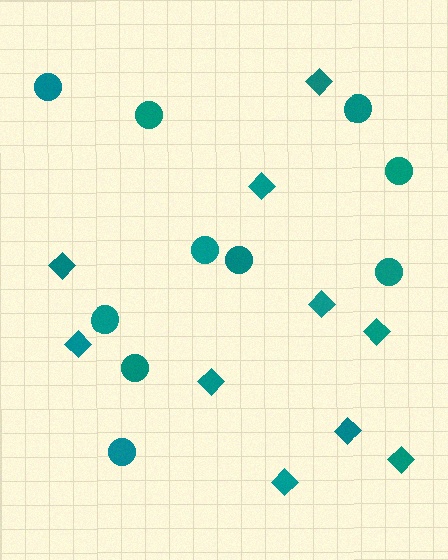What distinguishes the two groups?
There are 2 groups: one group of diamonds (10) and one group of circles (10).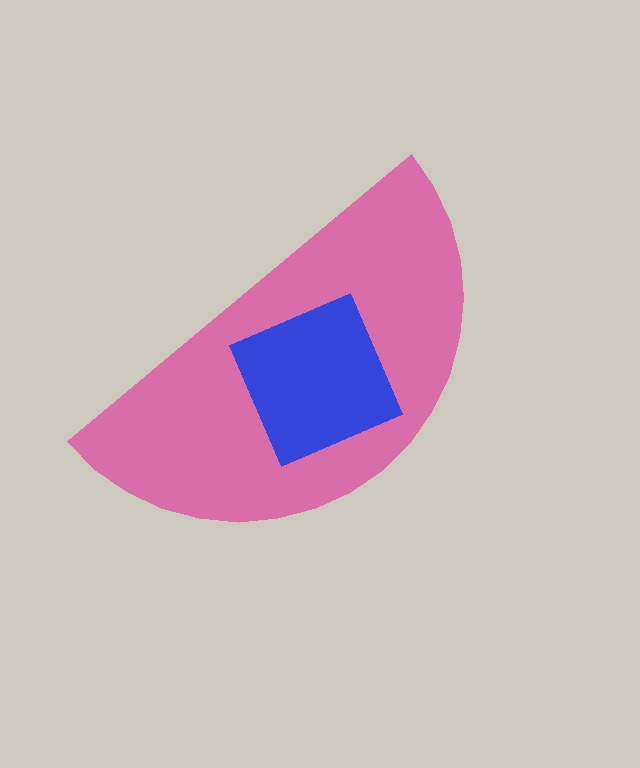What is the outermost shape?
The pink semicircle.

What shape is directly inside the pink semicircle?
The blue square.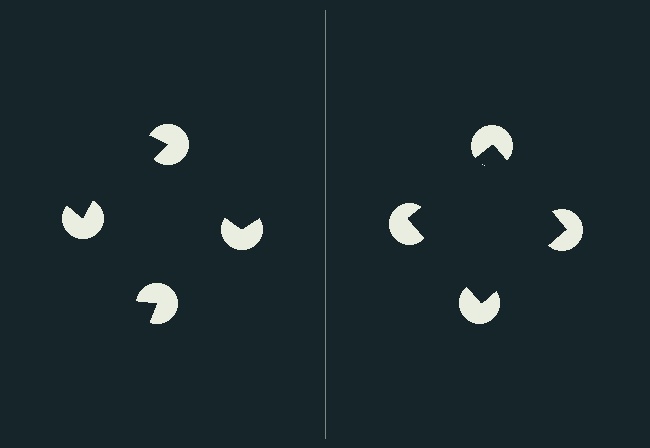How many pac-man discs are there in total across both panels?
8 — 4 on each side.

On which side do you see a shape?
An illusory square appears on the right side. On the left side the wedge cuts are rotated, so no coherent shape forms.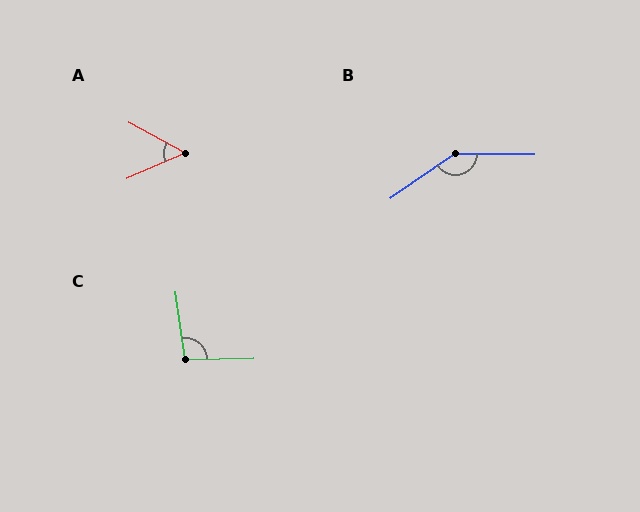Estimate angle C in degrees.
Approximately 97 degrees.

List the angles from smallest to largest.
A (52°), C (97°), B (145°).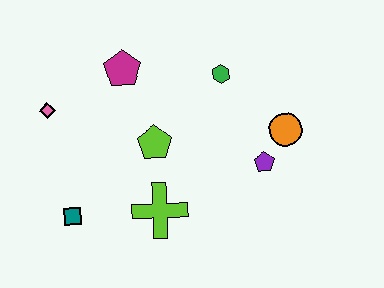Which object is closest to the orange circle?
The purple pentagon is closest to the orange circle.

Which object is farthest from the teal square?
The orange circle is farthest from the teal square.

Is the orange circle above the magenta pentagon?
No